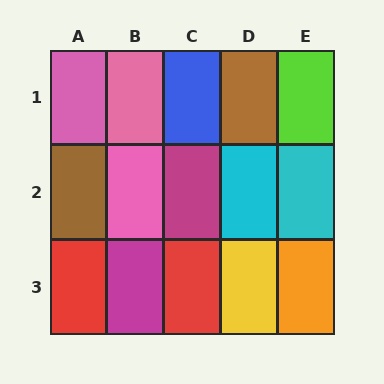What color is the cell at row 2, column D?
Cyan.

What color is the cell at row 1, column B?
Pink.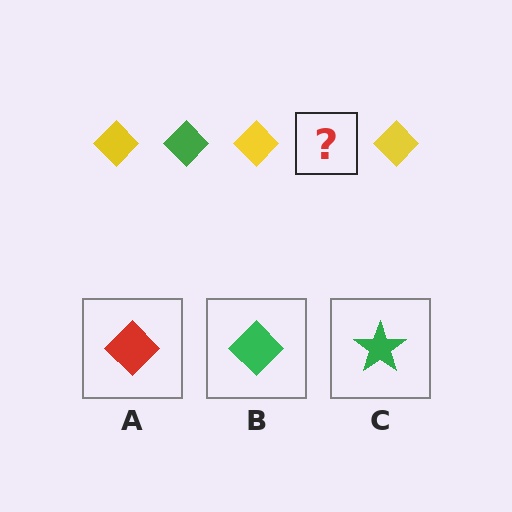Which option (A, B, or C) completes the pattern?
B.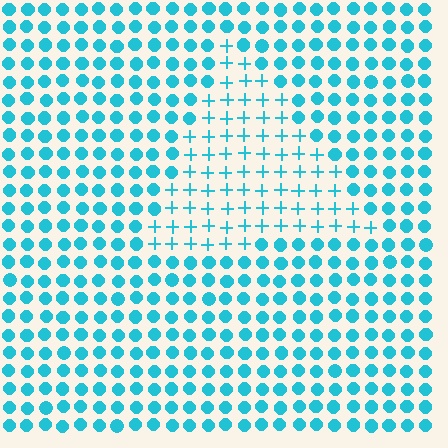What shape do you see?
I see a triangle.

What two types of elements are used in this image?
The image uses plus signs inside the triangle region and circles outside it.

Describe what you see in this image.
The image is filled with small cyan elements arranged in a uniform grid. A triangle-shaped region contains plus signs, while the surrounding area contains circles. The boundary is defined purely by the change in element shape.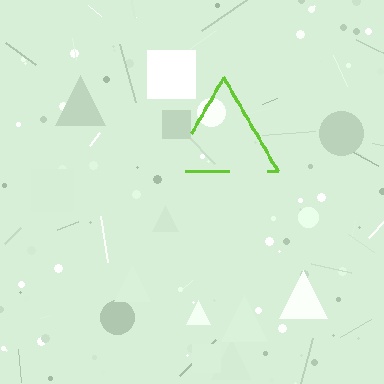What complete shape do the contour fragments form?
The contour fragments form a triangle.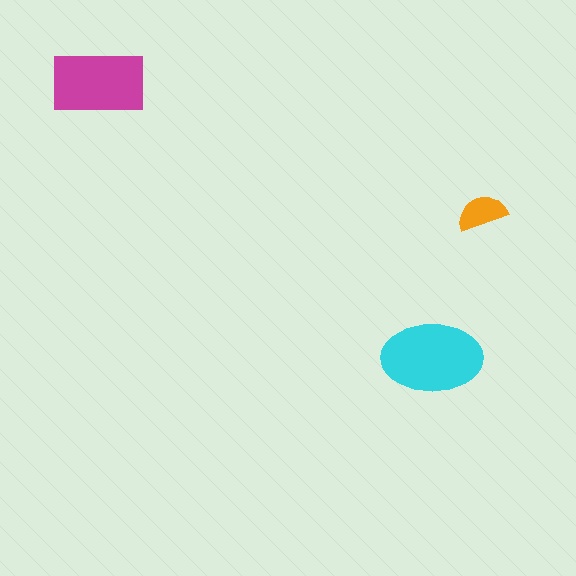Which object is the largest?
The cyan ellipse.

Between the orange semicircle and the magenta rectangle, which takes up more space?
The magenta rectangle.